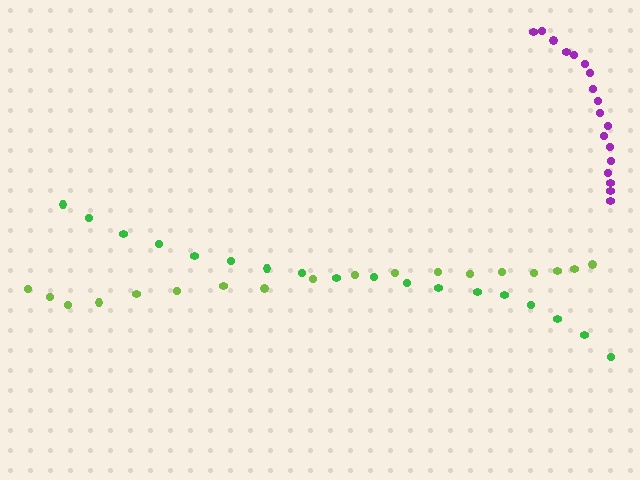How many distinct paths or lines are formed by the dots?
There are 3 distinct paths.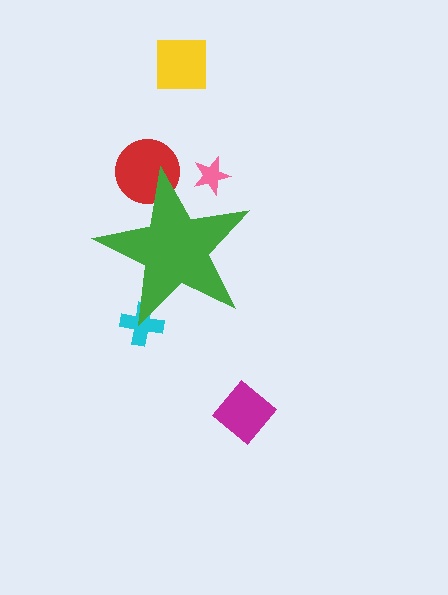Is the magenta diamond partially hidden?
No, the magenta diamond is fully visible.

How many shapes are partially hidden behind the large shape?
3 shapes are partially hidden.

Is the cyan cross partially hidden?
Yes, the cyan cross is partially hidden behind the green star.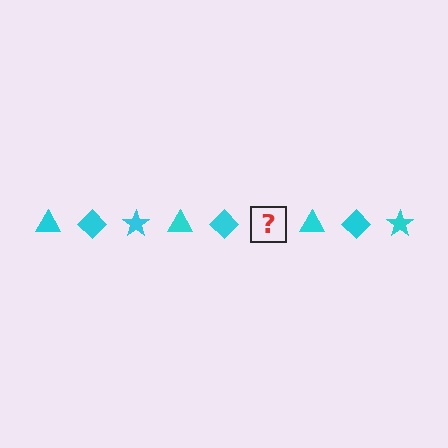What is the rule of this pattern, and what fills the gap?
The rule is that the pattern cycles through triangle, diamond, star shapes in cyan. The gap should be filled with a cyan star.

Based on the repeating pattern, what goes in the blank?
The blank should be a cyan star.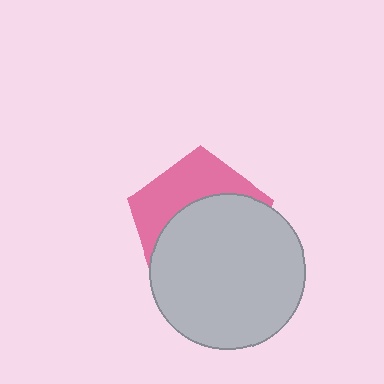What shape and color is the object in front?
The object in front is a light gray circle.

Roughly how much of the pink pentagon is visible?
A small part of it is visible (roughly 39%).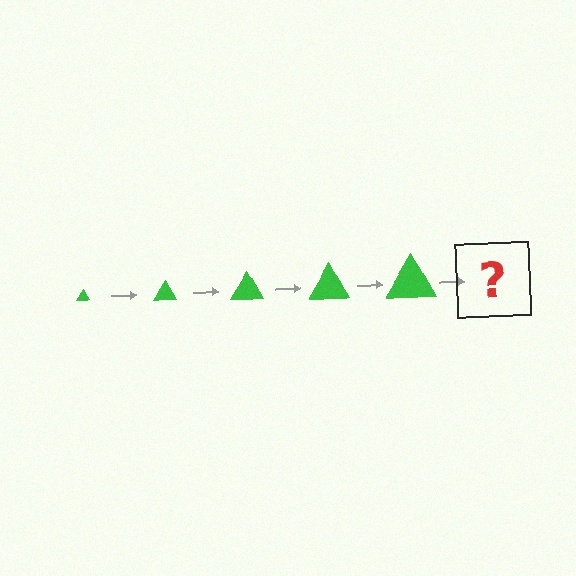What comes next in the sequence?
The next element should be a green triangle, larger than the previous one.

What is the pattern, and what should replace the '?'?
The pattern is that the triangle gets progressively larger each step. The '?' should be a green triangle, larger than the previous one.